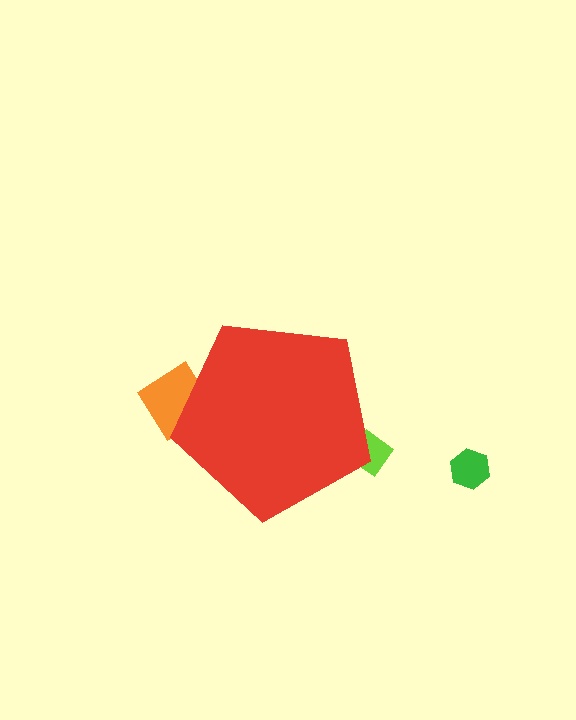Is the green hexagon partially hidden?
No, the green hexagon is fully visible.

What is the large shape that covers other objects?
A red pentagon.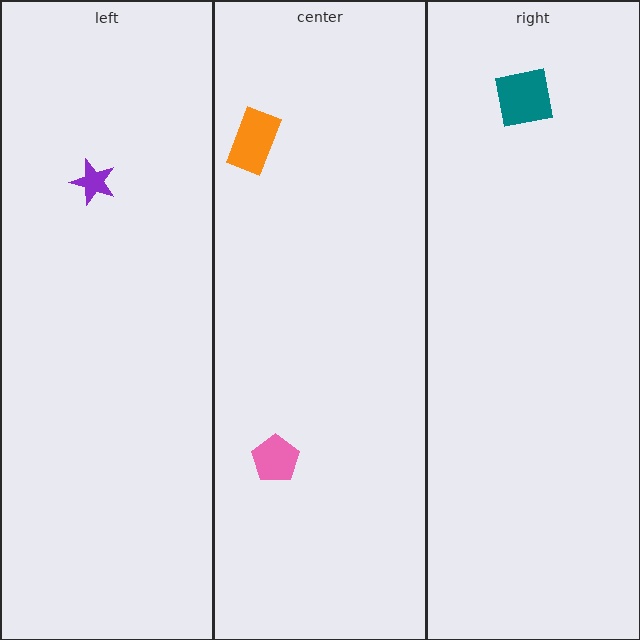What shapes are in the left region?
The purple star.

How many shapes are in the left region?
1.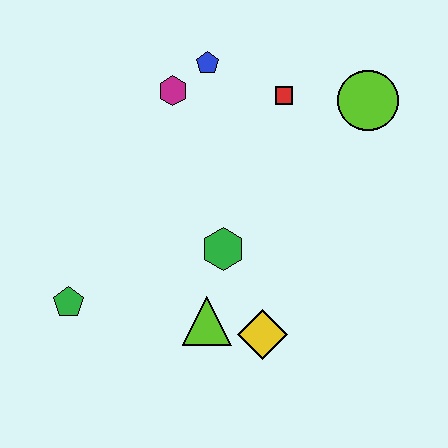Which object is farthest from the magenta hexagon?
The yellow diamond is farthest from the magenta hexagon.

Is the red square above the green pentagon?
Yes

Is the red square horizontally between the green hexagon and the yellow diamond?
No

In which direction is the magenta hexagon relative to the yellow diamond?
The magenta hexagon is above the yellow diamond.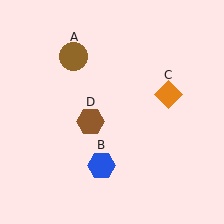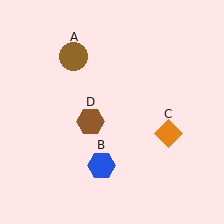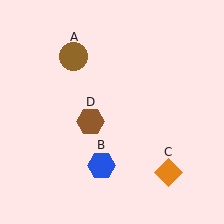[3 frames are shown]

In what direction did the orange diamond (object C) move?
The orange diamond (object C) moved down.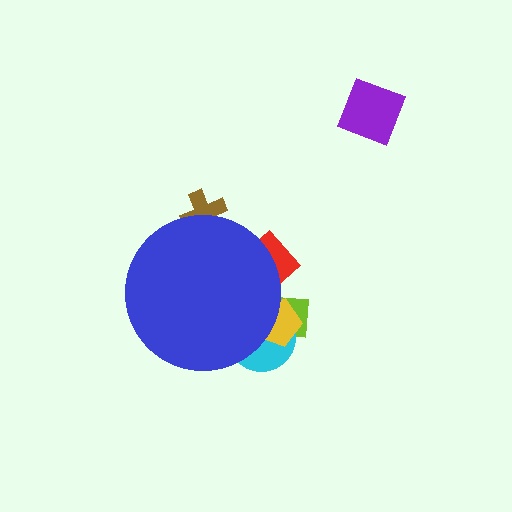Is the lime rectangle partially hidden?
Yes, the lime rectangle is partially hidden behind the blue circle.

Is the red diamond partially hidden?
Yes, the red diamond is partially hidden behind the blue circle.